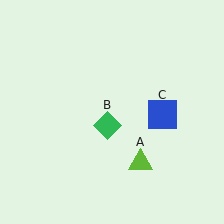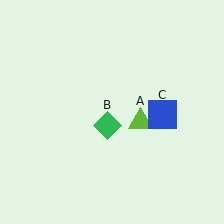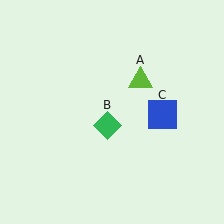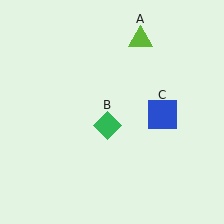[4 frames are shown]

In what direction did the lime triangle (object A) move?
The lime triangle (object A) moved up.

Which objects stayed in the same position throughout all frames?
Green diamond (object B) and blue square (object C) remained stationary.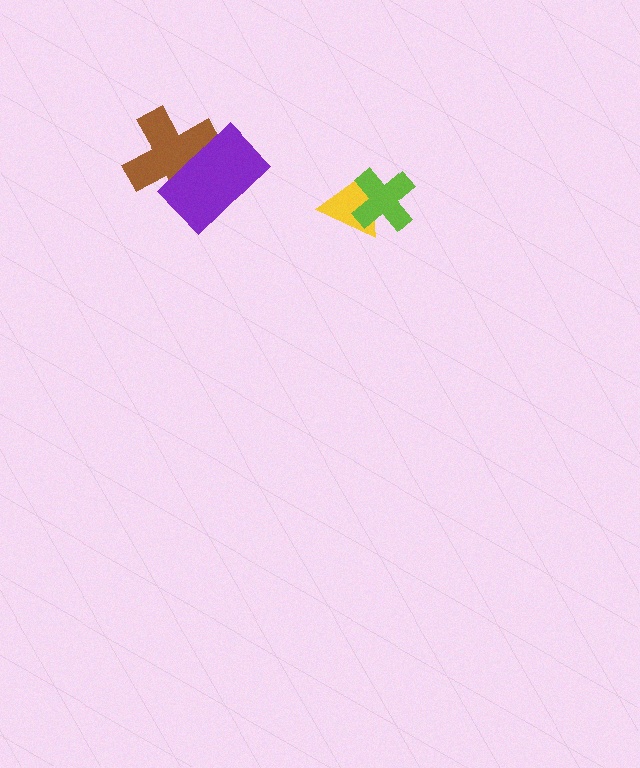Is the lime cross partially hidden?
No, no other shape covers it.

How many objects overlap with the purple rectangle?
1 object overlaps with the purple rectangle.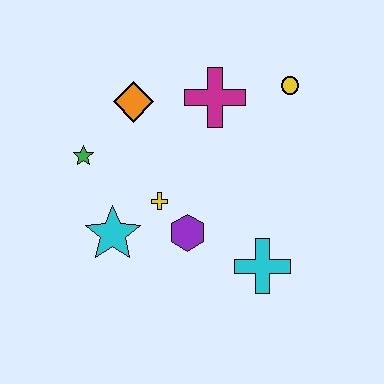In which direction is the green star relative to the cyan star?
The green star is above the cyan star.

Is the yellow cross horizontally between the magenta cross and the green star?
Yes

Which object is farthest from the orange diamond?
The cyan cross is farthest from the orange diamond.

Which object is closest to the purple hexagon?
The yellow cross is closest to the purple hexagon.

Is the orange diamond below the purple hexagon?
No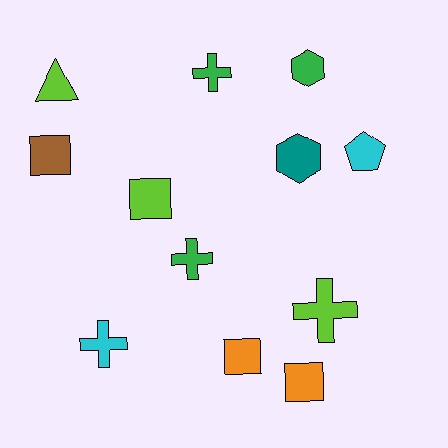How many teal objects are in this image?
There is 1 teal object.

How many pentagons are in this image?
There is 1 pentagon.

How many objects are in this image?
There are 12 objects.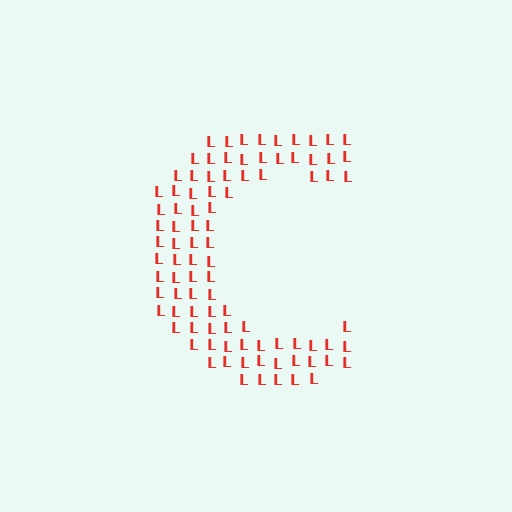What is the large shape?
The large shape is the letter C.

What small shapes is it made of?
It is made of small letter L's.